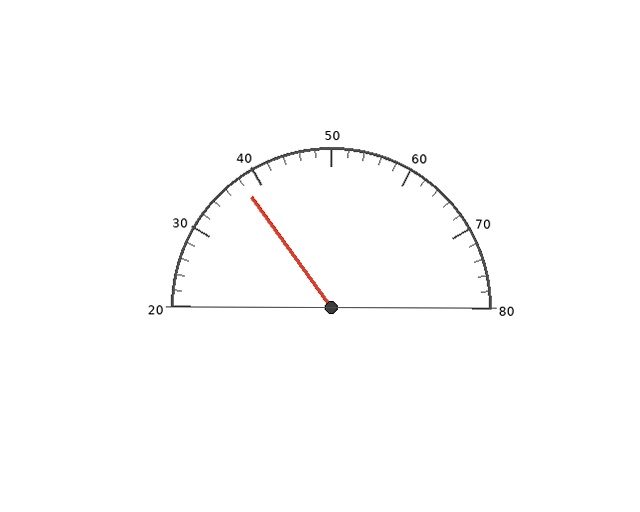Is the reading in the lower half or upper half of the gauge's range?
The reading is in the lower half of the range (20 to 80).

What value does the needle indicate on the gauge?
The needle indicates approximately 38.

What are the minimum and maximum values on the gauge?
The gauge ranges from 20 to 80.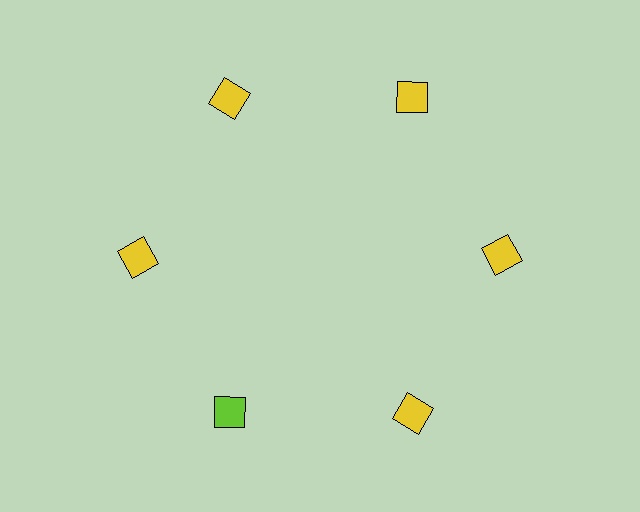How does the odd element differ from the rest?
It has a different color: lime instead of yellow.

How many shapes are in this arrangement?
There are 6 shapes arranged in a ring pattern.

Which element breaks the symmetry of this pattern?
The lime diamond at roughly the 7 o'clock position breaks the symmetry. All other shapes are yellow diamonds.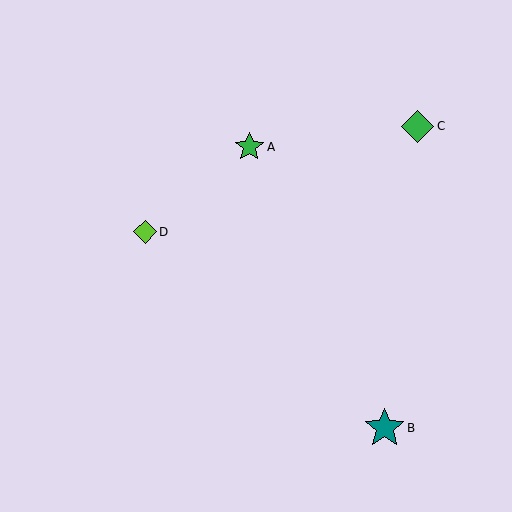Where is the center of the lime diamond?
The center of the lime diamond is at (145, 232).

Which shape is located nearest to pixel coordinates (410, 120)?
The green diamond (labeled C) at (418, 126) is nearest to that location.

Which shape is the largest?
The teal star (labeled B) is the largest.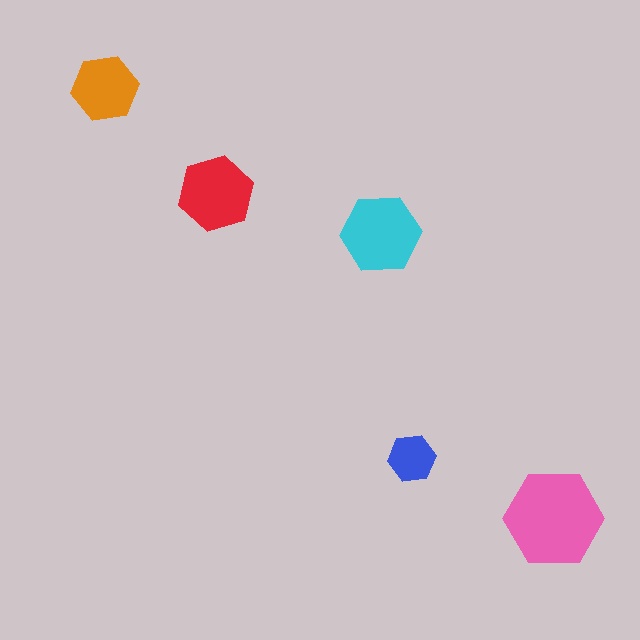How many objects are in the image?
There are 5 objects in the image.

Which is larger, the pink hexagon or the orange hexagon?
The pink one.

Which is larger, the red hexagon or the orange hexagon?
The red one.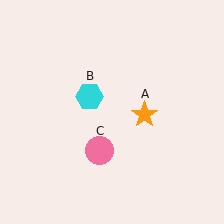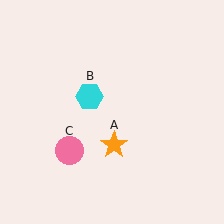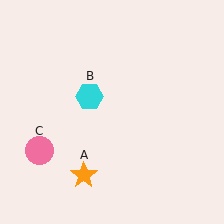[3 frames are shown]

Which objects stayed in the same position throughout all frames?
Cyan hexagon (object B) remained stationary.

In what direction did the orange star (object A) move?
The orange star (object A) moved down and to the left.